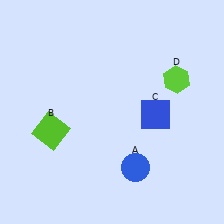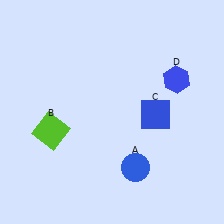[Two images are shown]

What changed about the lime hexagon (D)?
In Image 1, D is lime. In Image 2, it changed to blue.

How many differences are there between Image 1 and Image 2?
There is 1 difference between the two images.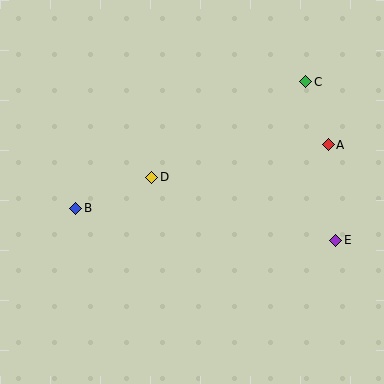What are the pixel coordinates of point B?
Point B is at (76, 208).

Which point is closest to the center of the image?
Point D at (152, 177) is closest to the center.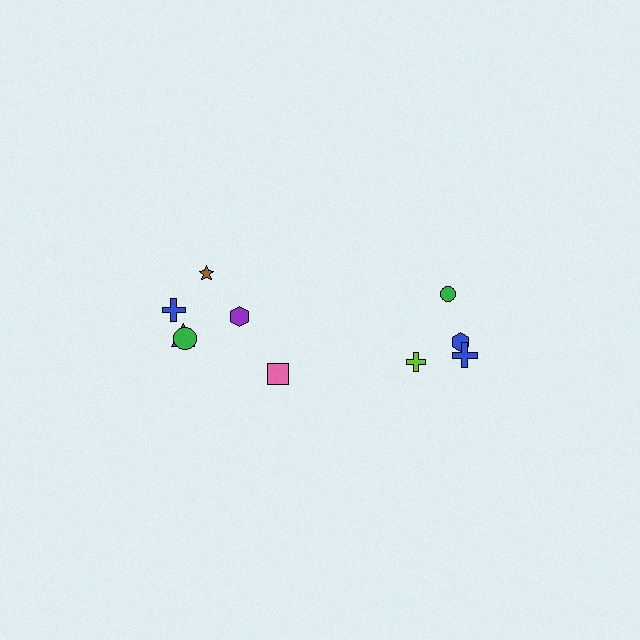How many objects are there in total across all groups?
There are 10 objects.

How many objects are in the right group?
There are 4 objects.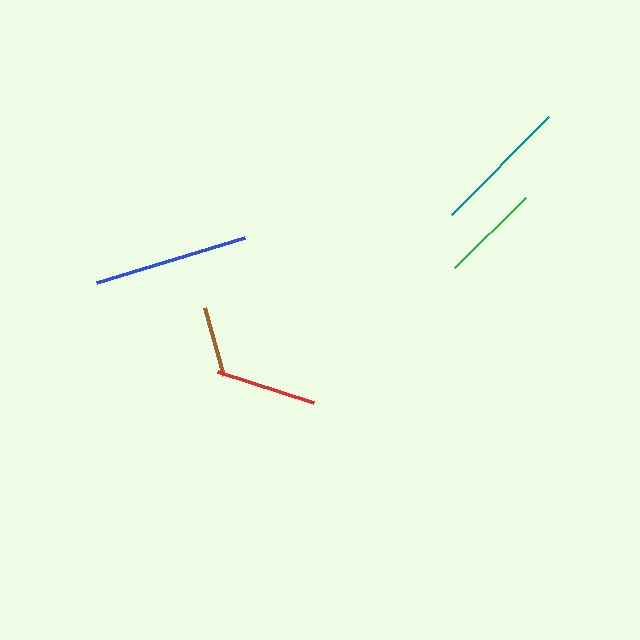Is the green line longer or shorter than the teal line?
The teal line is longer than the green line.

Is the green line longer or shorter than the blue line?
The blue line is longer than the green line.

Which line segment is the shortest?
The brown line is the shortest at approximately 71 pixels.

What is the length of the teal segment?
The teal segment is approximately 138 pixels long.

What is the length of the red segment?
The red segment is approximately 100 pixels long.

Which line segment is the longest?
The blue line is the longest at approximately 155 pixels.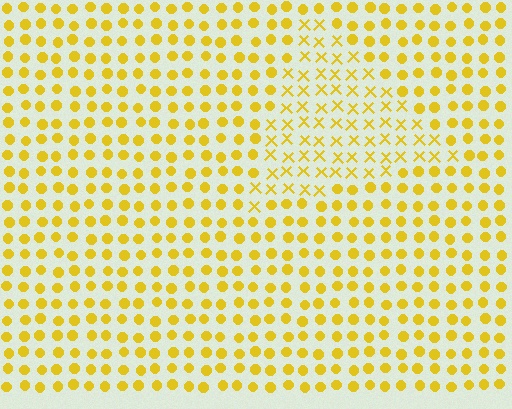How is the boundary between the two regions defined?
The boundary is defined by a change in element shape: X marks inside vs. circles outside. All elements share the same color and spacing.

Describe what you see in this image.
The image is filled with small yellow elements arranged in a uniform grid. A triangle-shaped region contains X marks, while the surrounding area contains circles. The boundary is defined purely by the change in element shape.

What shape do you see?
I see a triangle.